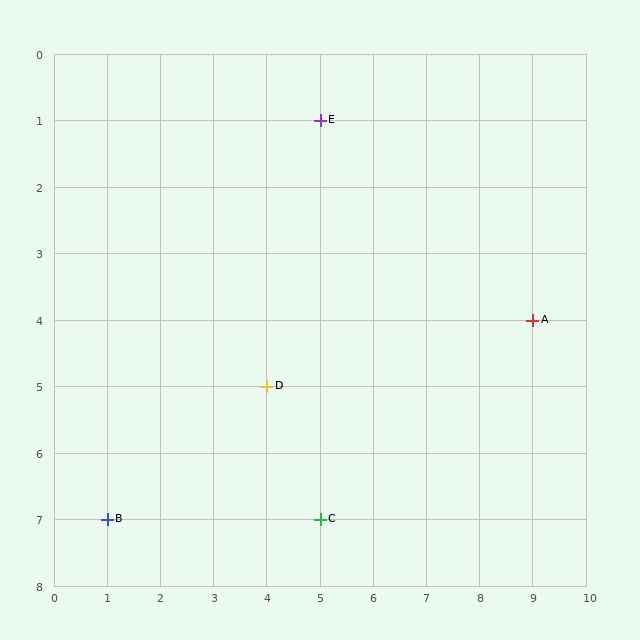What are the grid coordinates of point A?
Point A is at grid coordinates (9, 4).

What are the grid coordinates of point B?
Point B is at grid coordinates (1, 7).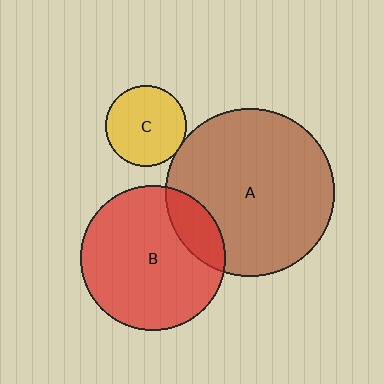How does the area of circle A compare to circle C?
Approximately 4.3 times.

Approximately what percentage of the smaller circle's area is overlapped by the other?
Approximately 15%.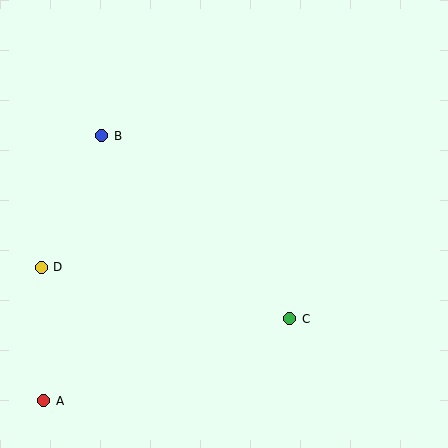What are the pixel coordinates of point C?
Point C is at (290, 319).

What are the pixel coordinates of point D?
Point D is at (41, 267).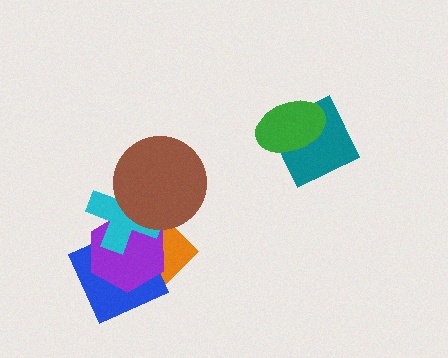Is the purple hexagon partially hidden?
Yes, it is partially covered by another shape.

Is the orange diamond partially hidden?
Yes, it is partially covered by another shape.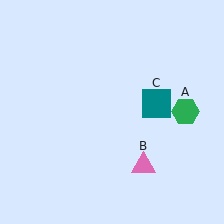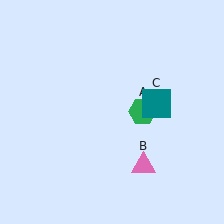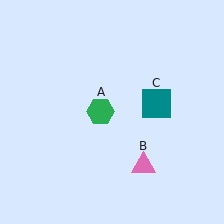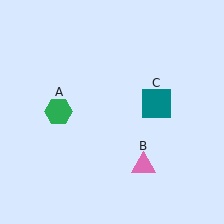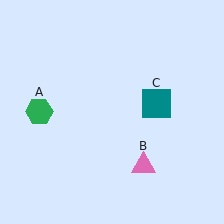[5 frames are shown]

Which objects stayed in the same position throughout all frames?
Pink triangle (object B) and teal square (object C) remained stationary.